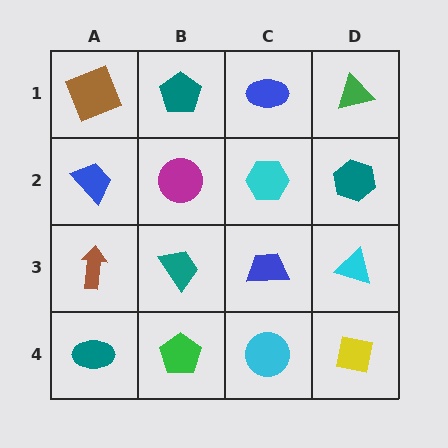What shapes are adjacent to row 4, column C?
A blue trapezoid (row 3, column C), a green pentagon (row 4, column B), a yellow square (row 4, column D).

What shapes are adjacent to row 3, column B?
A magenta circle (row 2, column B), a green pentagon (row 4, column B), a brown arrow (row 3, column A), a blue trapezoid (row 3, column C).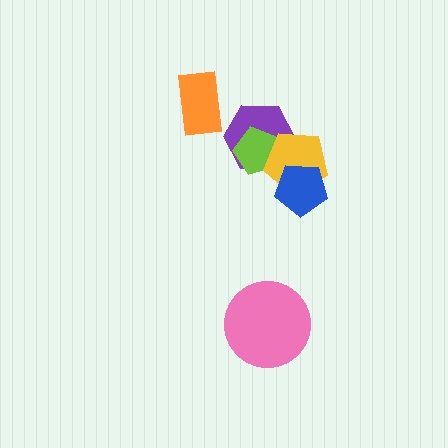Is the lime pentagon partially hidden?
Yes, it is partially covered by another shape.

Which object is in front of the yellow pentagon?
The blue pentagon is in front of the yellow pentagon.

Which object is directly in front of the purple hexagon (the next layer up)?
The lime pentagon is directly in front of the purple hexagon.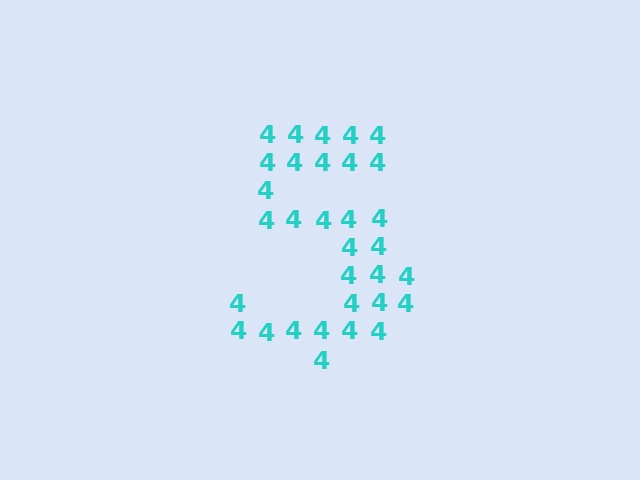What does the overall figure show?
The overall figure shows the digit 5.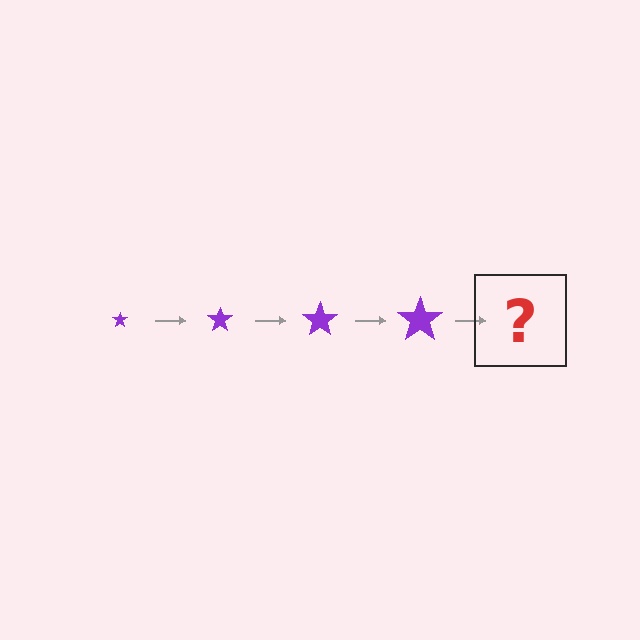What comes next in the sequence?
The next element should be a purple star, larger than the previous one.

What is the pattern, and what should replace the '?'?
The pattern is that the star gets progressively larger each step. The '?' should be a purple star, larger than the previous one.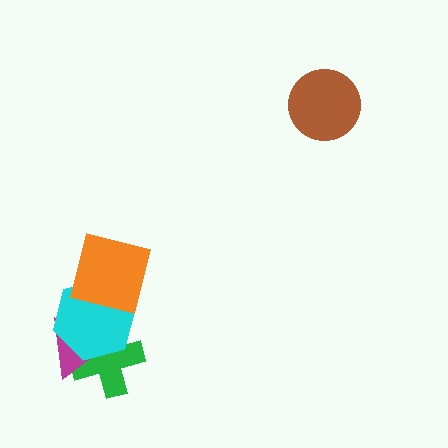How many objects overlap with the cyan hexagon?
3 objects overlap with the cyan hexagon.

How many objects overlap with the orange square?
1 object overlaps with the orange square.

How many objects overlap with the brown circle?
0 objects overlap with the brown circle.